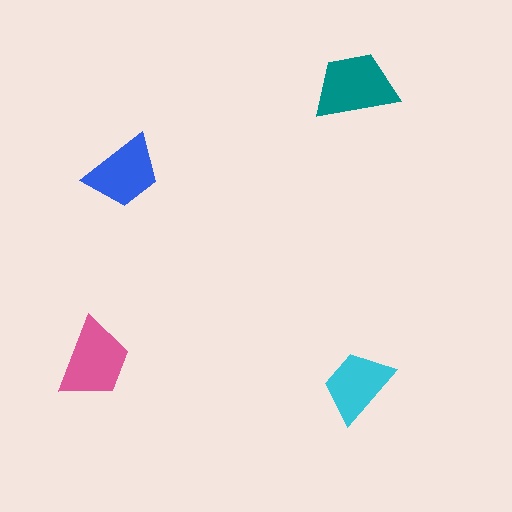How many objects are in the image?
There are 4 objects in the image.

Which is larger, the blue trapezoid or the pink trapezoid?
The pink one.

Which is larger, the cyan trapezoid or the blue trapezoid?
The blue one.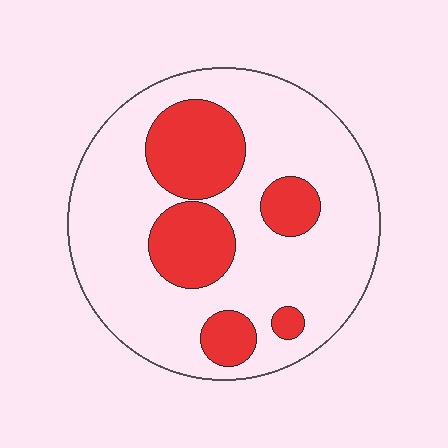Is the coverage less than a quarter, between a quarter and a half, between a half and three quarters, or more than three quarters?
Between a quarter and a half.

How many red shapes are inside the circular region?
5.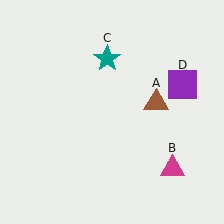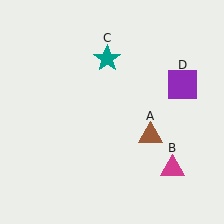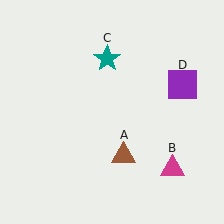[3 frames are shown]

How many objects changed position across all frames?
1 object changed position: brown triangle (object A).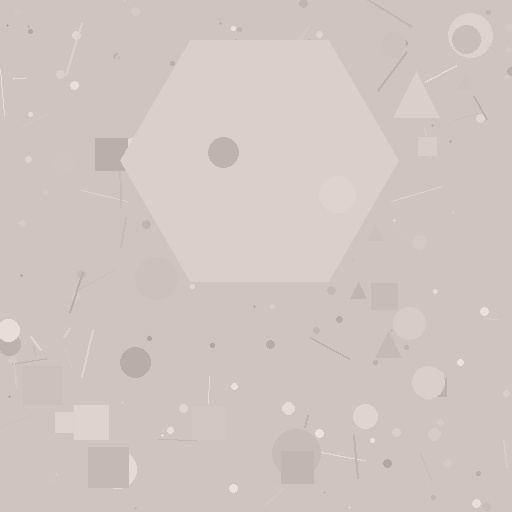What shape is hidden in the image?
A hexagon is hidden in the image.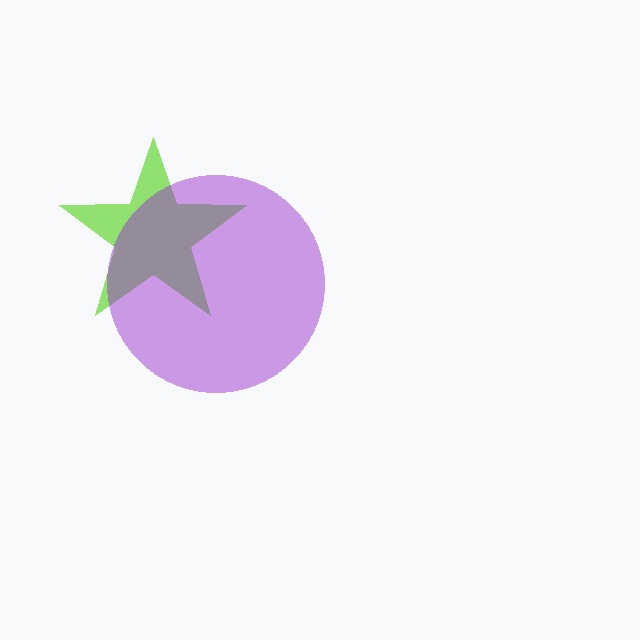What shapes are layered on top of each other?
The layered shapes are: a lime star, a purple circle.